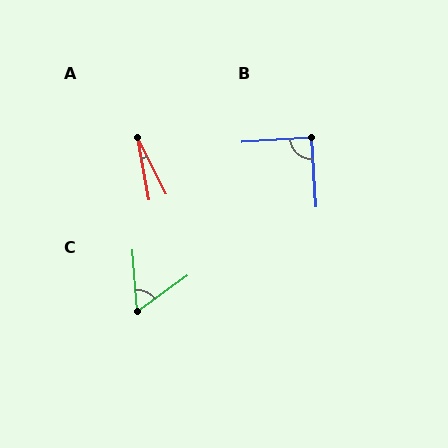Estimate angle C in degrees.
Approximately 59 degrees.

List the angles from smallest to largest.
A (16°), C (59°), B (90°).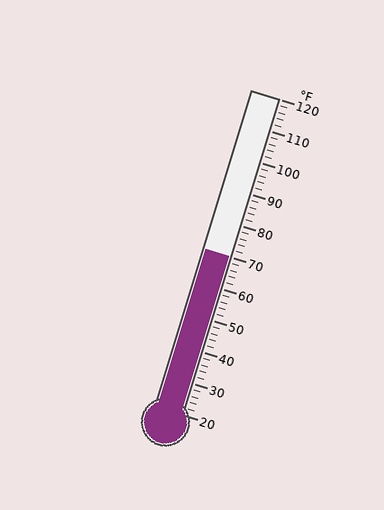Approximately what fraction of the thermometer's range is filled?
The thermometer is filled to approximately 50% of its range.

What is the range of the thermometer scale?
The thermometer scale ranges from 20°F to 120°F.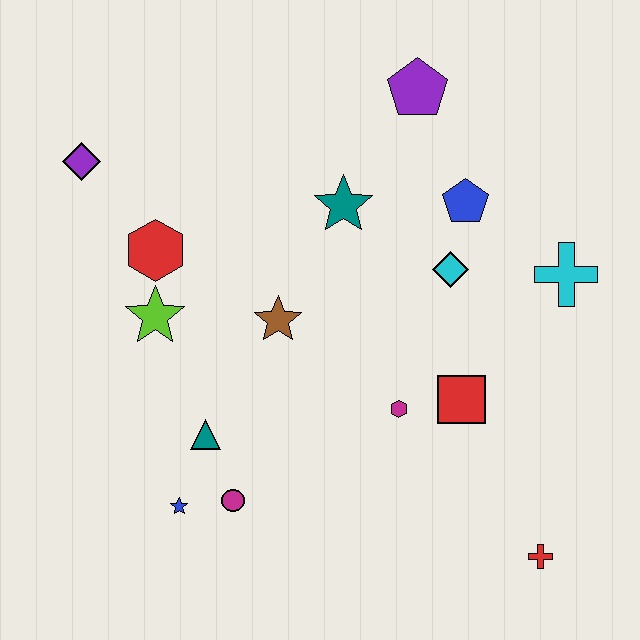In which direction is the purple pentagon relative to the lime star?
The purple pentagon is to the right of the lime star.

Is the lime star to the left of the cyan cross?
Yes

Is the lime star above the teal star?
No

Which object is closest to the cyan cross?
The cyan diamond is closest to the cyan cross.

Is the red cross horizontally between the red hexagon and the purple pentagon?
No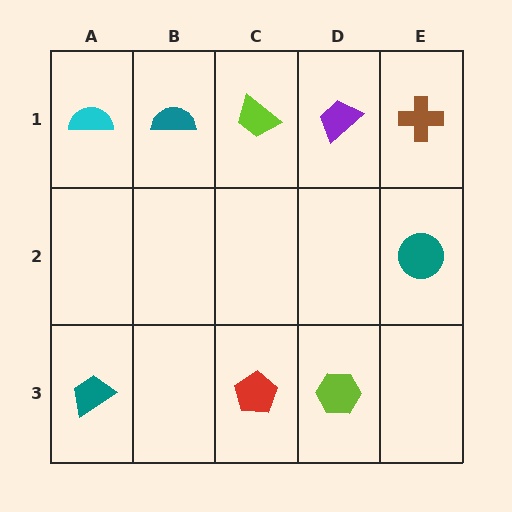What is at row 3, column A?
A teal trapezoid.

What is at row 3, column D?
A lime hexagon.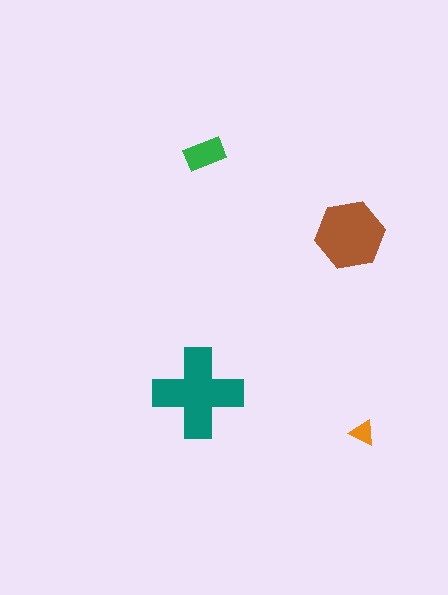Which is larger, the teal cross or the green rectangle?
The teal cross.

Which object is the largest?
The teal cross.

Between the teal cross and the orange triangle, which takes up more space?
The teal cross.